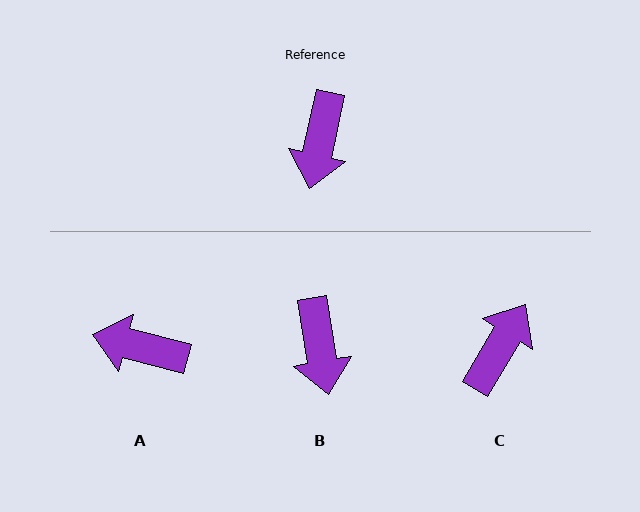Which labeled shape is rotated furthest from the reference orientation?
C, about 161 degrees away.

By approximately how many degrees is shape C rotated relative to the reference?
Approximately 161 degrees counter-clockwise.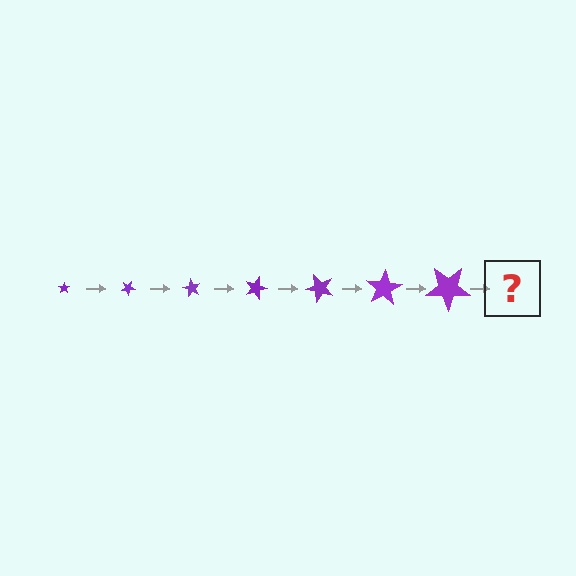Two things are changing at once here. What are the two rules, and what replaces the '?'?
The two rules are that the star grows larger each step and it rotates 30 degrees each step. The '?' should be a star, larger than the previous one and rotated 210 degrees from the start.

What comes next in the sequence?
The next element should be a star, larger than the previous one and rotated 210 degrees from the start.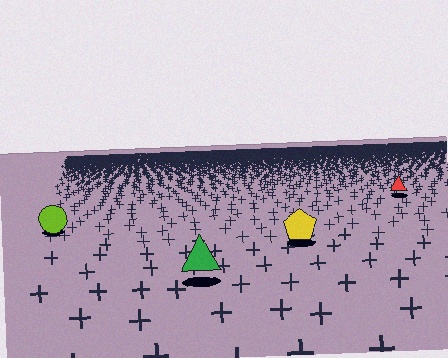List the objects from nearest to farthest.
From nearest to farthest: the green triangle, the yellow pentagon, the lime circle, the red triangle.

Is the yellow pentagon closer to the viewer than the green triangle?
No. The green triangle is closer — you can tell from the texture gradient: the ground texture is coarser near it.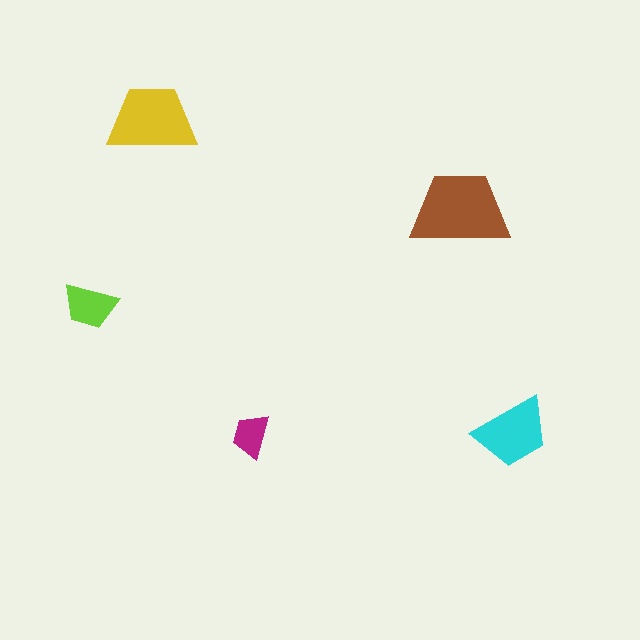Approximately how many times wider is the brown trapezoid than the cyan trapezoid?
About 1.5 times wider.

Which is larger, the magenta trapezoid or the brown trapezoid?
The brown one.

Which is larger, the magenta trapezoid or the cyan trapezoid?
The cyan one.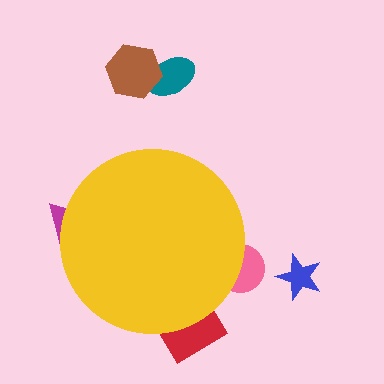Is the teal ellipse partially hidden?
No, the teal ellipse is fully visible.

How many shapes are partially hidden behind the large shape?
3 shapes are partially hidden.